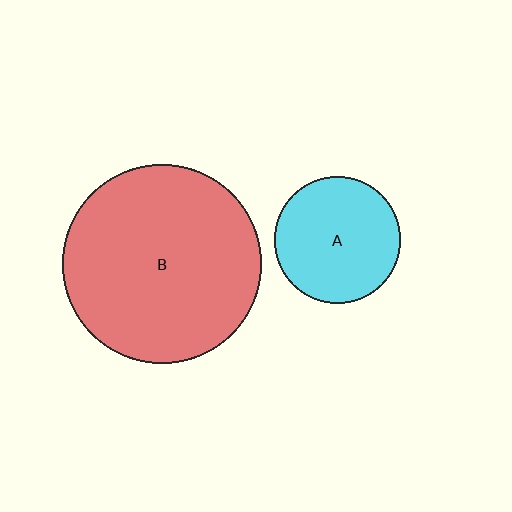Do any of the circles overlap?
No, none of the circles overlap.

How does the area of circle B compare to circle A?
Approximately 2.5 times.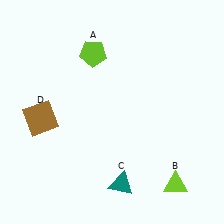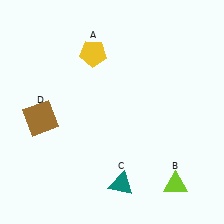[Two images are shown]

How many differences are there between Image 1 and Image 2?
There is 1 difference between the two images.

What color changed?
The pentagon (A) changed from lime in Image 1 to yellow in Image 2.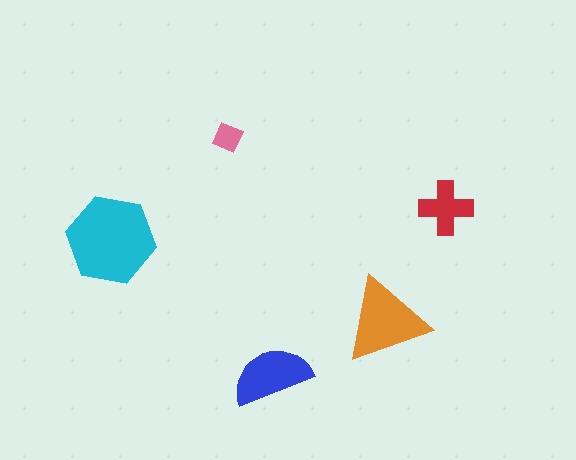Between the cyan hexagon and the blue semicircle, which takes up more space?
The cyan hexagon.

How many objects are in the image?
There are 5 objects in the image.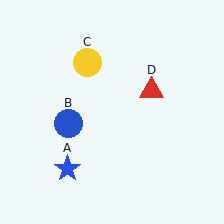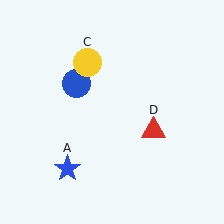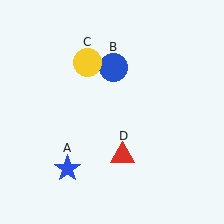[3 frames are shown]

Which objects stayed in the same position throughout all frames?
Blue star (object A) and yellow circle (object C) remained stationary.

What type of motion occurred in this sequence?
The blue circle (object B), red triangle (object D) rotated clockwise around the center of the scene.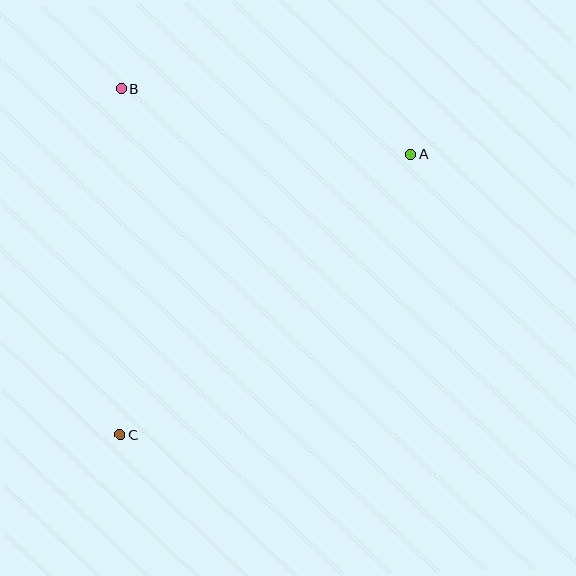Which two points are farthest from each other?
Points A and C are farthest from each other.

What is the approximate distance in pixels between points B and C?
The distance between B and C is approximately 346 pixels.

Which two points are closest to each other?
Points A and B are closest to each other.